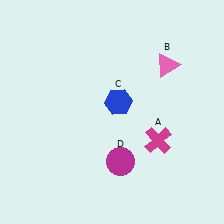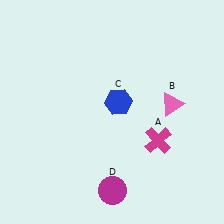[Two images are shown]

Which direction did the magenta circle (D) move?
The magenta circle (D) moved down.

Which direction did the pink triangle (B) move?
The pink triangle (B) moved down.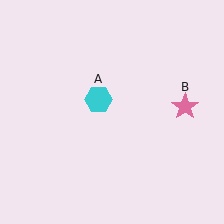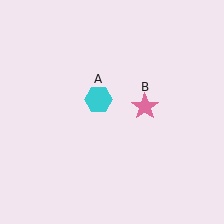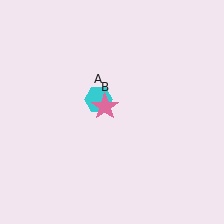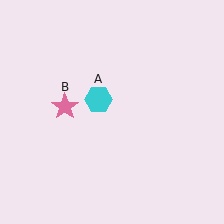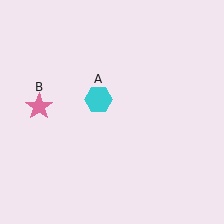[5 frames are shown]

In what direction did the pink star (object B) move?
The pink star (object B) moved left.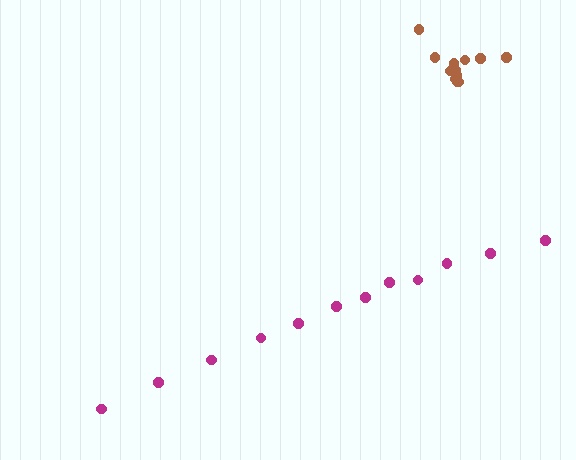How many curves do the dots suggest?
There are 2 distinct paths.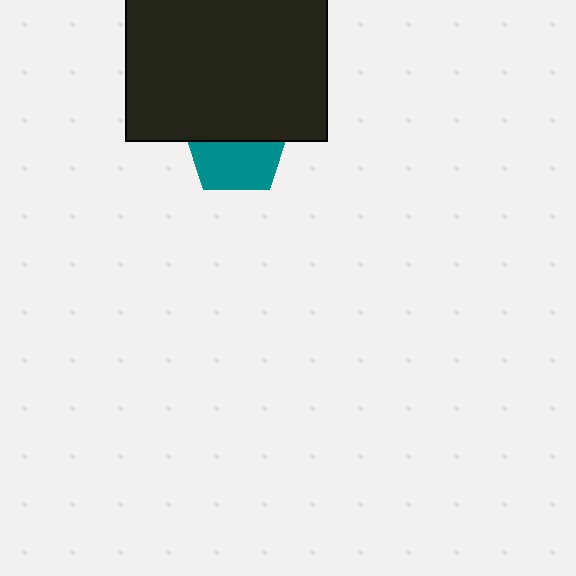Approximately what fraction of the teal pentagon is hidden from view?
Roughly 49% of the teal pentagon is hidden behind the black rectangle.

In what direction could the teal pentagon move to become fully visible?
The teal pentagon could move down. That would shift it out from behind the black rectangle entirely.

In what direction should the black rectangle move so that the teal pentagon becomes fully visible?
The black rectangle should move up. That is the shortest direction to clear the overlap and leave the teal pentagon fully visible.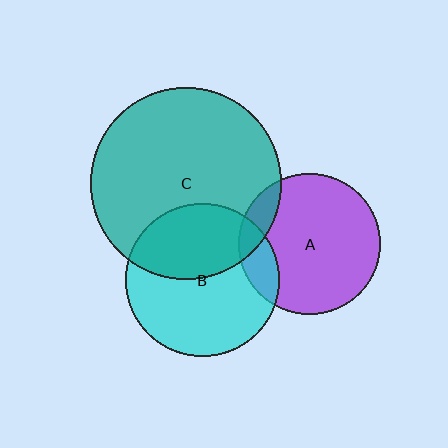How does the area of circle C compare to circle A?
Approximately 1.8 times.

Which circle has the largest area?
Circle C (teal).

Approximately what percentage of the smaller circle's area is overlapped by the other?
Approximately 15%.